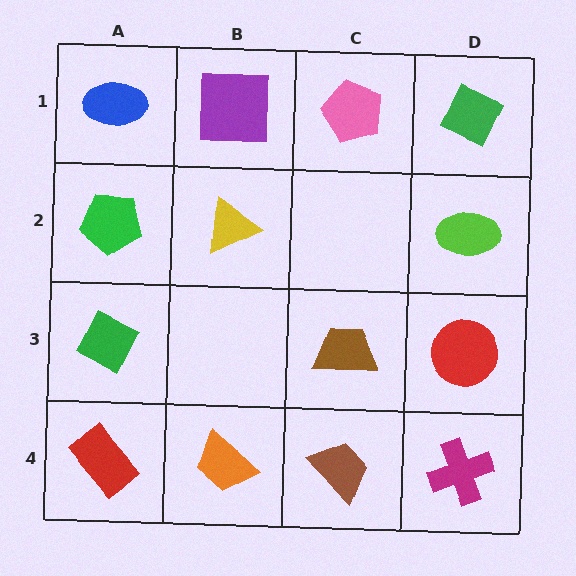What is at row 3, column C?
A brown trapezoid.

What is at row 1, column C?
A pink pentagon.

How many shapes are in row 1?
4 shapes.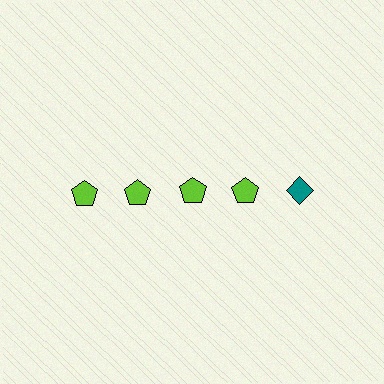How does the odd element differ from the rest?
It differs in both color (teal instead of lime) and shape (diamond instead of pentagon).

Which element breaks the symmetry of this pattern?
The teal diamond in the top row, rightmost column breaks the symmetry. All other shapes are lime pentagons.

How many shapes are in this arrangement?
There are 5 shapes arranged in a grid pattern.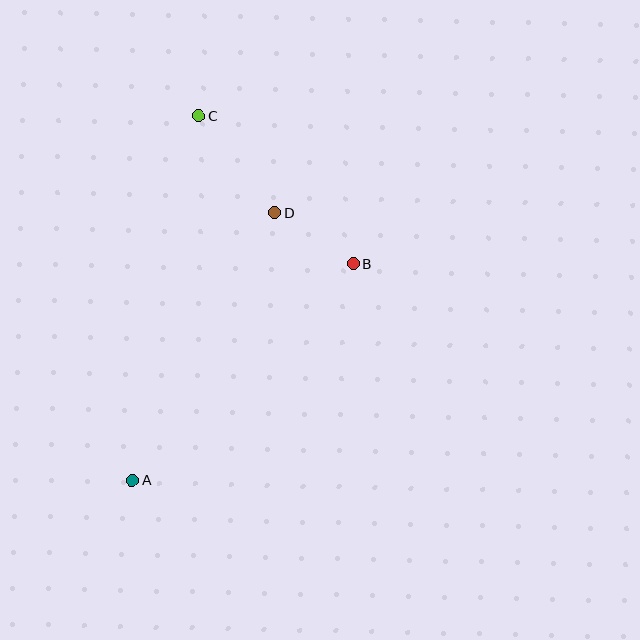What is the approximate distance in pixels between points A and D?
The distance between A and D is approximately 303 pixels.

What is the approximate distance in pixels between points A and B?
The distance between A and B is approximately 310 pixels.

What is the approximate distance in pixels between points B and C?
The distance between B and C is approximately 214 pixels.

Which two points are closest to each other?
Points B and D are closest to each other.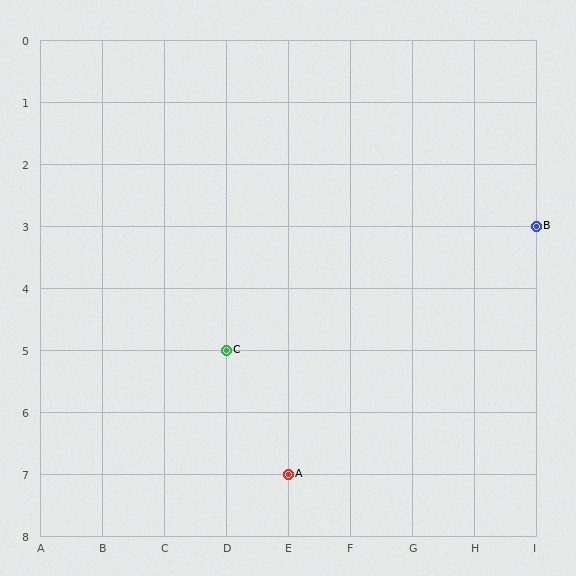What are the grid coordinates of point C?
Point C is at grid coordinates (D, 5).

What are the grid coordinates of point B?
Point B is at grid coordinates (I, 3).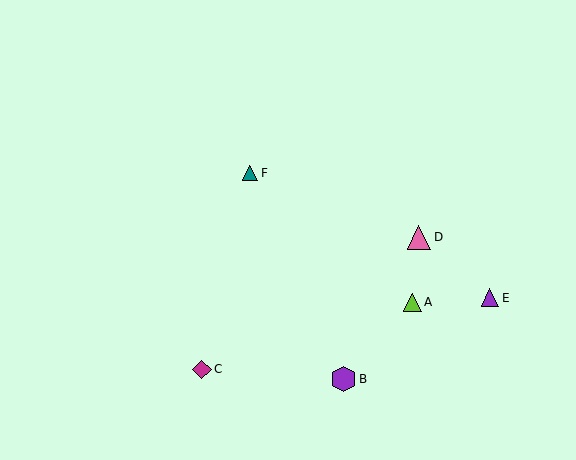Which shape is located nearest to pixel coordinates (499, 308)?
The purple triangle (labeled E) at (490, 298) is nearest to that location.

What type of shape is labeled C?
Shape C is a magenta diamond.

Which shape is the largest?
The purple hexagon (labeled B) is the largest.